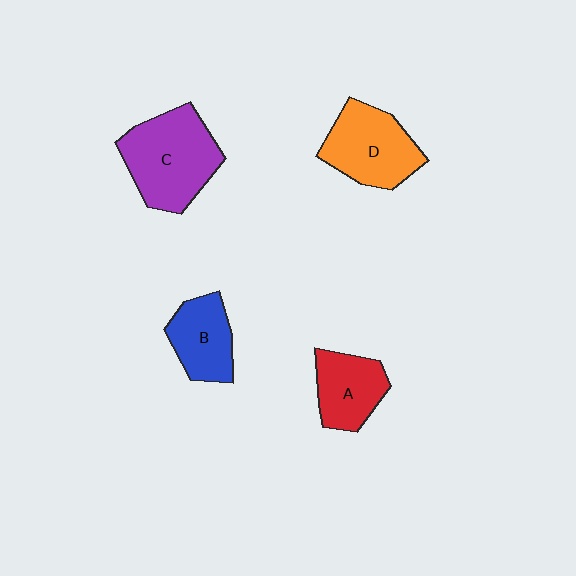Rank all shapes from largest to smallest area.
From largest to smallest: C (purple), D (orange), A (red), B (blue).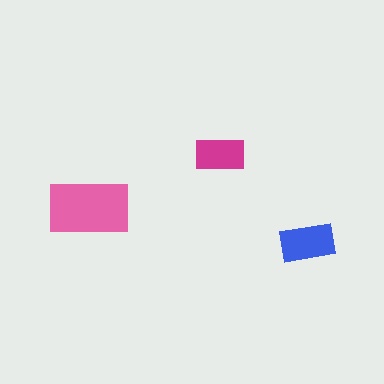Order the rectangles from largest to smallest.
the pink one, the blue one, the magenta one.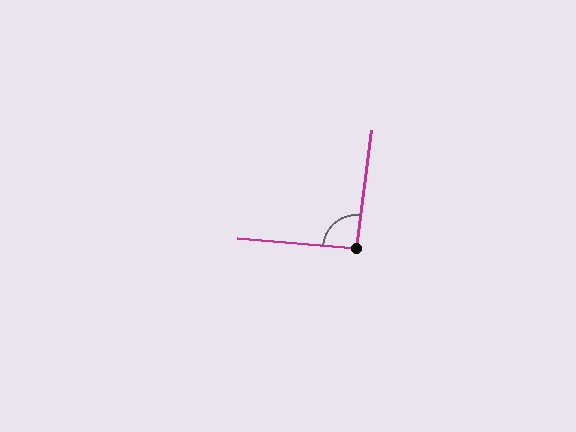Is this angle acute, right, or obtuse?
It is approximately a right angle.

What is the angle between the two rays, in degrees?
Approximately 93 degrees.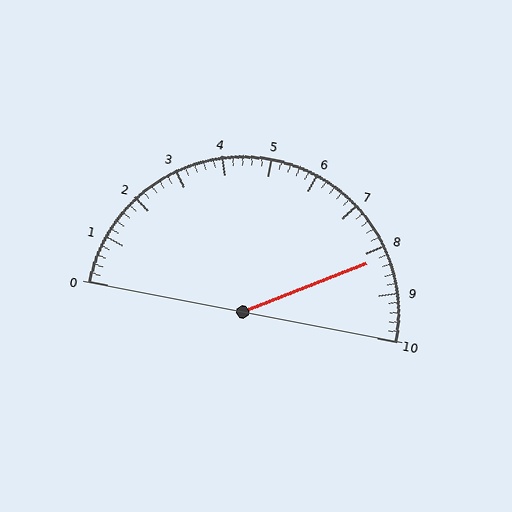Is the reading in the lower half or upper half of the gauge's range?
The reading is in the upper half of the range (0 to 10).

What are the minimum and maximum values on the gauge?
The gauge ranges from 0 to 10.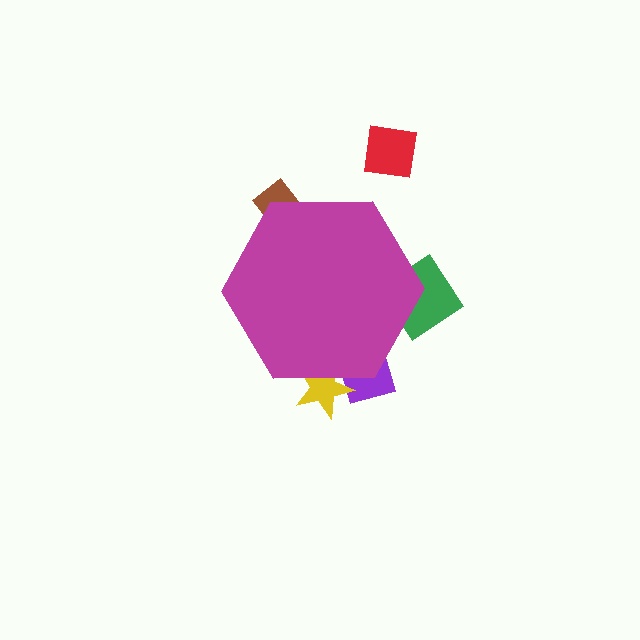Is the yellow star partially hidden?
Yes, the yellow star is partially hidden behind the magenta hexagon.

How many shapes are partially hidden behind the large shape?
4 shapes are partially hidden.